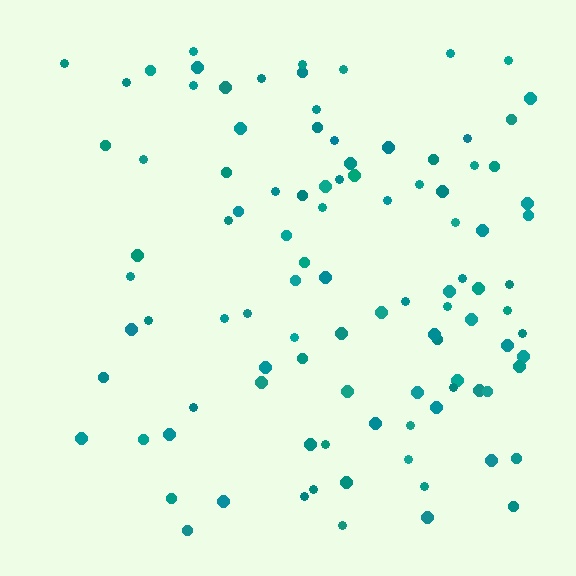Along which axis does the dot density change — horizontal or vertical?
Horizontal.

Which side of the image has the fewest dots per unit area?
The left.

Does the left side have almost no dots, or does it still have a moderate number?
Still a moderate number, just noticeably fewer than the right.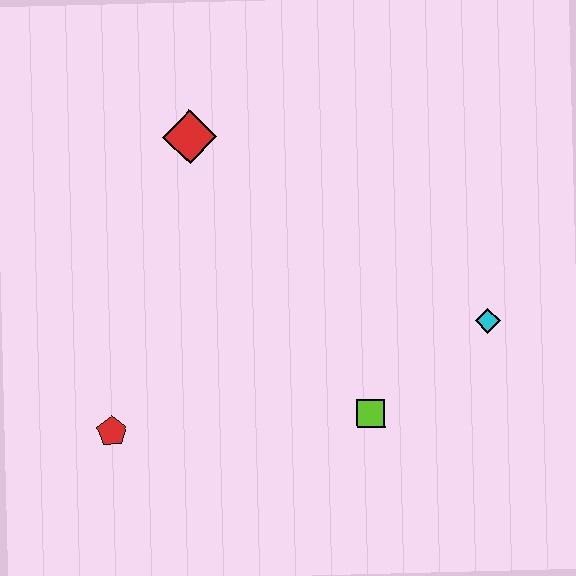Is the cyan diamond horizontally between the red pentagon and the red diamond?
No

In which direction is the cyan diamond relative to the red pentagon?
The cyan diamond is to the right of the red pentagon.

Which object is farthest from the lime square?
The red diamond is farthest from the lime square.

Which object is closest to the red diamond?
The red pentagon is closest to the red diamond.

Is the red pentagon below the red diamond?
Yes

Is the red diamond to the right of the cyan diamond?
No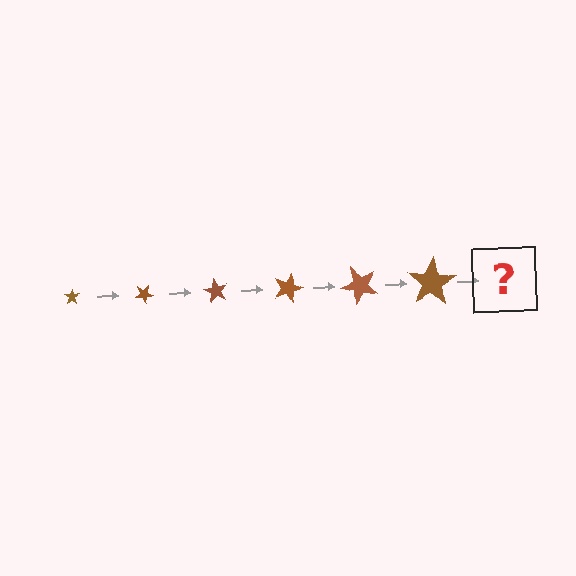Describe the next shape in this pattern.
It should be a star, larger than the previous one and rotated 180 degrees from the start.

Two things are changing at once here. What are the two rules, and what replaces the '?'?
The two rules are that the star grows larger each step and it rotates 30 degrees each step. The '?' should be a star, larger than the previous one and rotated 180 degrees from the start.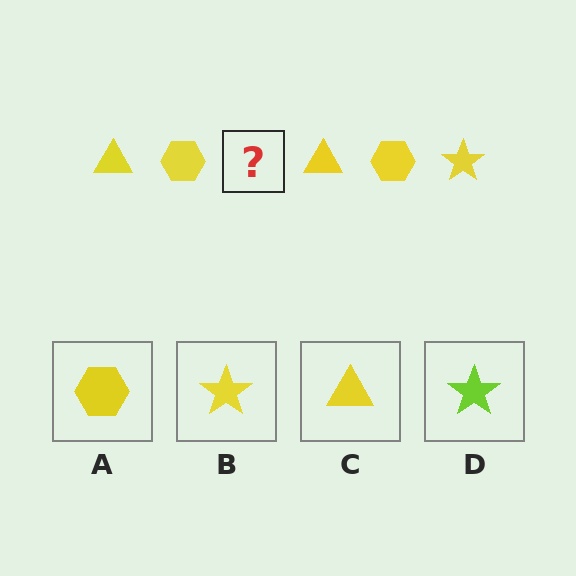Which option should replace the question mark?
Option B.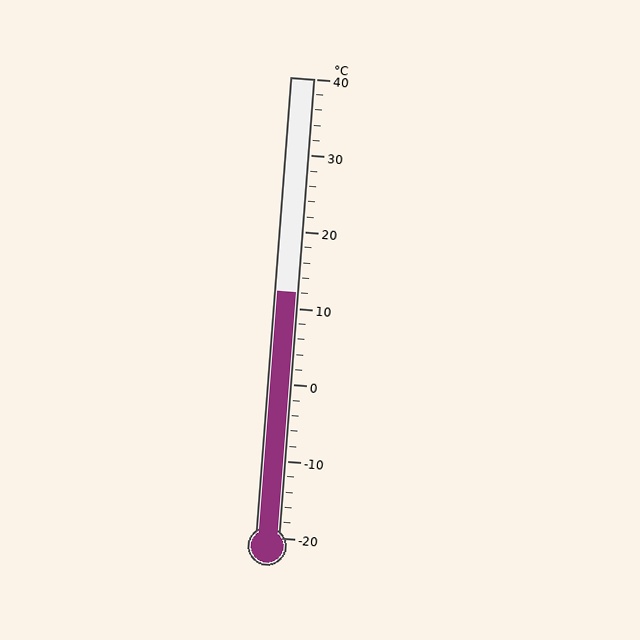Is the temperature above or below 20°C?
The temperature is below 20°C.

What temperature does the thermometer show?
The thermometer shows approximately 12°C.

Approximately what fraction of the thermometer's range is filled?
The thermometer is filled to approximately 55% of its range.